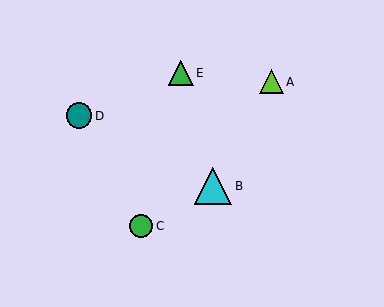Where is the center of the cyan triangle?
The center of the cyan triangle is at (213, 186).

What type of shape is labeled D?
Shape D is a teal circle.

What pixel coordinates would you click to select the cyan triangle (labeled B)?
Click at (213, 186) to select the cyan triangle B.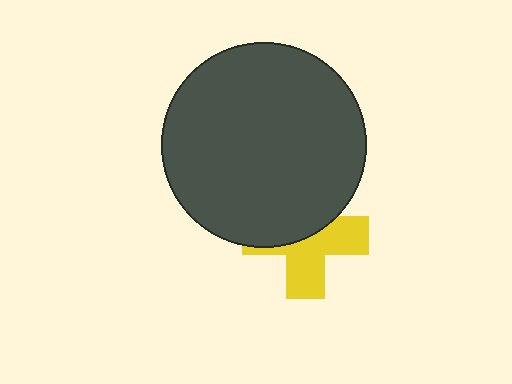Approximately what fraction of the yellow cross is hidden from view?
Roughly 48% of the yellow cross is hidden behind the dark gray circle.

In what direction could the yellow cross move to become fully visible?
The yellow cross could move down. That would shift it out from behind the dark gray circle entirely.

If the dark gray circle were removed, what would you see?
You would see the complete yellow cross.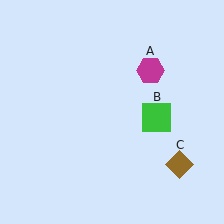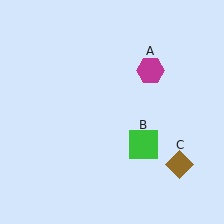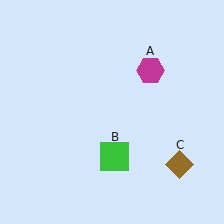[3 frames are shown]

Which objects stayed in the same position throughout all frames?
Magenta hexagon (object A) and brown diamond (object C) remained stationary.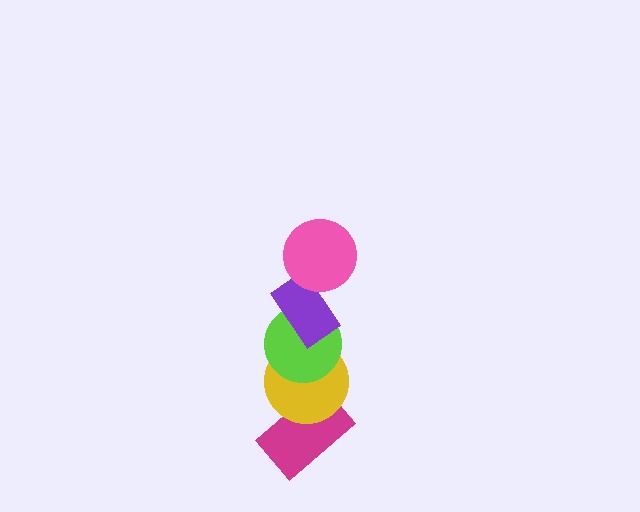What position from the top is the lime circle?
The lime circle is 3rd from the top.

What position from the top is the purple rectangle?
The purple rectangle is 2nd from the top.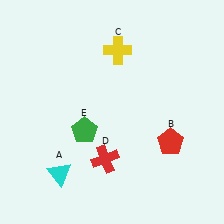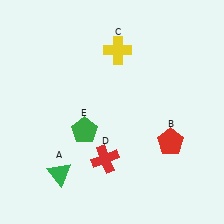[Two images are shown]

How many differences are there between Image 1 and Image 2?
There is 1 difference between the two images.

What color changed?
The triangle (A) changed from cyan in Image 1 to green in Image 2.